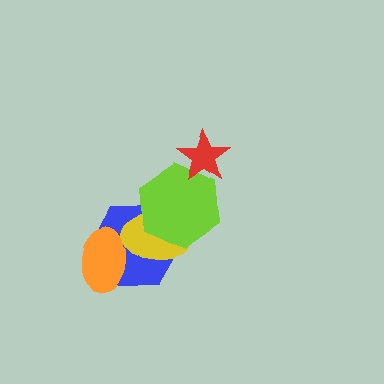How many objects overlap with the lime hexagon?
3 objects overlap with the lime hexagon.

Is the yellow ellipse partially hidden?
Yes, it is partially covered by another shape.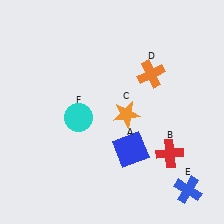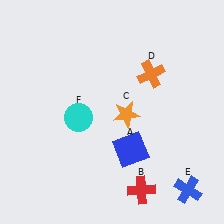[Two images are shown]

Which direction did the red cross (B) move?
The red cross (B) moved down.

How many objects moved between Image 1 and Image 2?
1 object moved between the two images.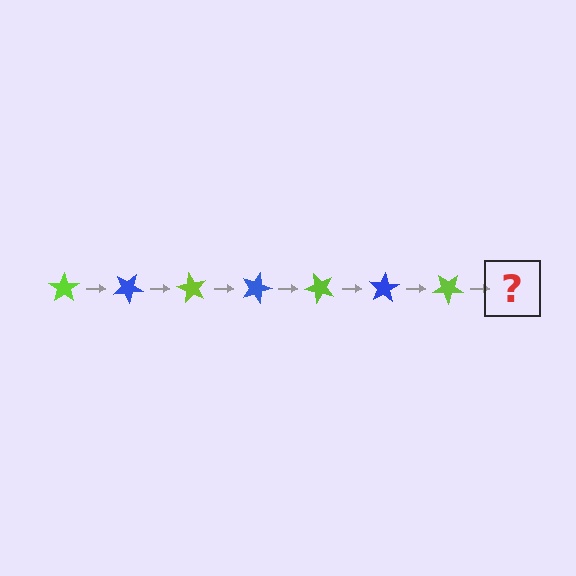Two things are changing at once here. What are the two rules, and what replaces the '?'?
The two rules are that it rotates 30 degrees each step and the color cycles through lime and blue. The '?' should be a blue star, rotated 210 degrees from the start.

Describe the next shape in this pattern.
It should be a blue star, rotated 210 degrees from the start.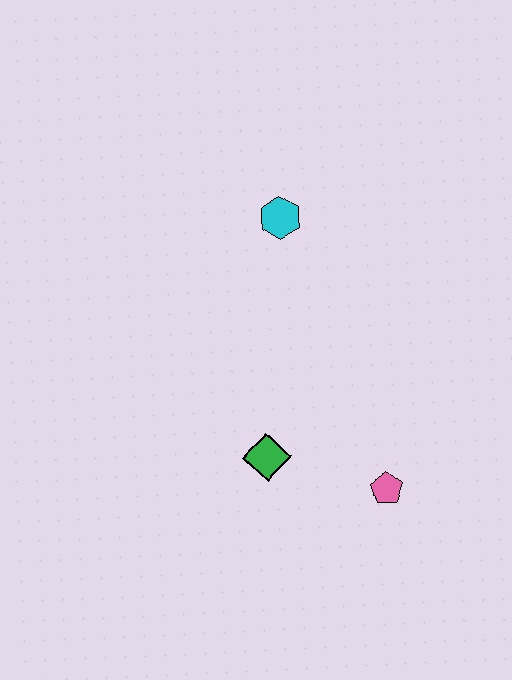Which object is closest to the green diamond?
The pink pentagon is closest to the green diamond.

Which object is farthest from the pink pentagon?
The cyan hexagon is farthest from the pink pentagon.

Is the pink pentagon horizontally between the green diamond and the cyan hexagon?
No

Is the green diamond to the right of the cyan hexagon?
No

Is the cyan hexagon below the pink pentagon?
No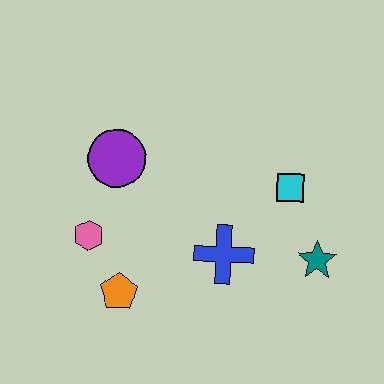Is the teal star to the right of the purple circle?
Yes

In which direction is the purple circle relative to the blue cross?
The purple circle is to the left of the blue cross.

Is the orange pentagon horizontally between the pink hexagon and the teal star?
Yes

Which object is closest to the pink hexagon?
The orange pentagon is closest to the pink hexagon.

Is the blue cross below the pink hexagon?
Yes